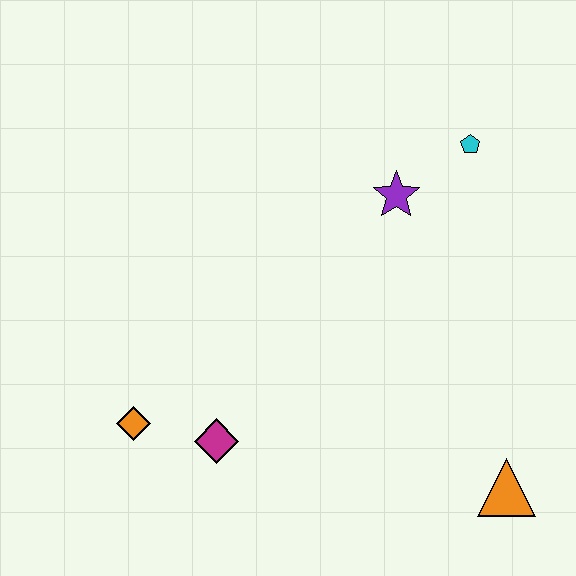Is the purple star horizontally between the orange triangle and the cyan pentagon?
No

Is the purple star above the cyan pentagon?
No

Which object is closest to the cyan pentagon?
The purple star is closest to the cyan pentagon.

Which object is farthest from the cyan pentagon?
The orange diamond is farthest from the cyan pentagon.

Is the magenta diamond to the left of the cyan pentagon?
Yes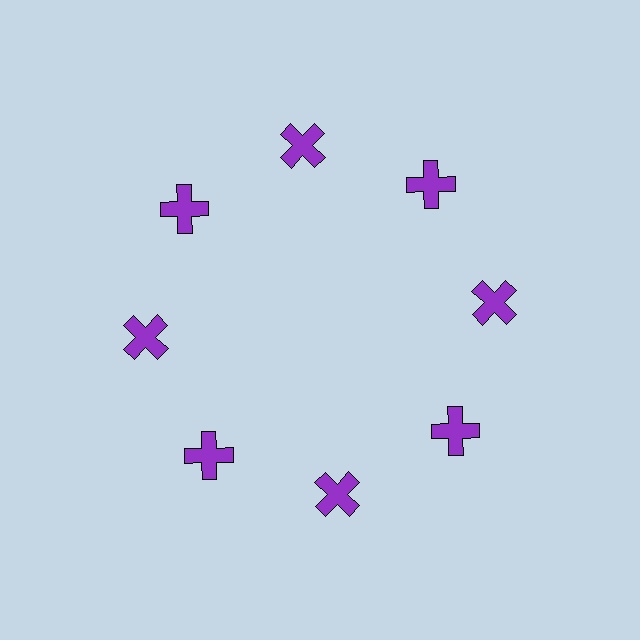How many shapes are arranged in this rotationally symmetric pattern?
There are 8 shapes, arranged in 8 groups of 1.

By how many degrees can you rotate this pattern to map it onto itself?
The pattern maps onto itself every 45 degrees of rotation.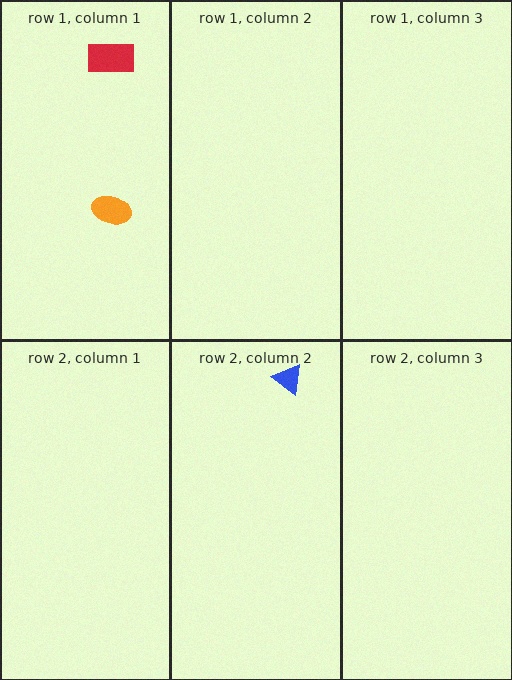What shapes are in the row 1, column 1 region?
The orange ellipse, the red rectangle.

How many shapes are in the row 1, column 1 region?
2.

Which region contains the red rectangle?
The row 1, column 1 region.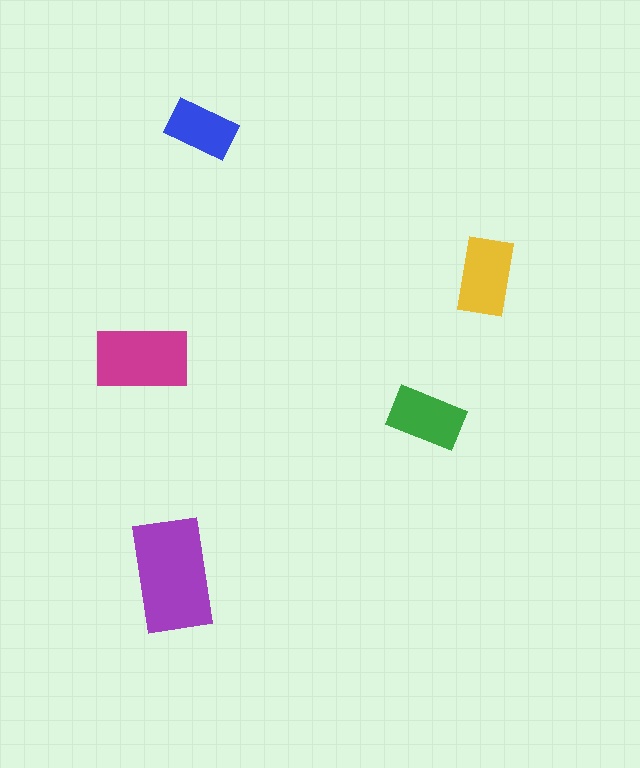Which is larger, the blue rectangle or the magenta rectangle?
The magenta one.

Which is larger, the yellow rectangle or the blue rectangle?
The yellow one.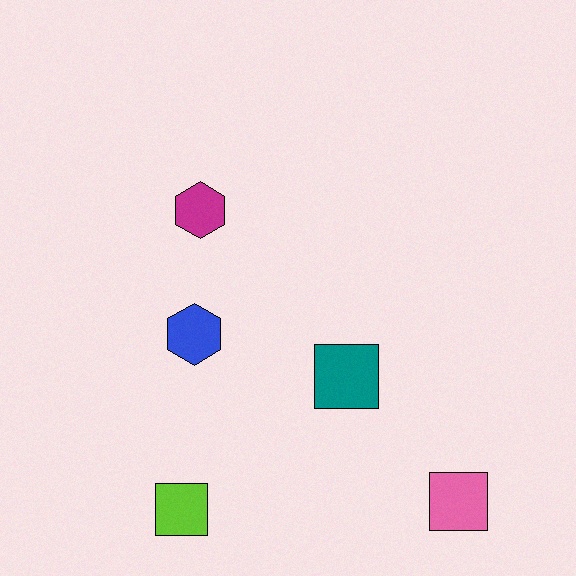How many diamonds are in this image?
There are no diamonds.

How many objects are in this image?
There are 5 objects.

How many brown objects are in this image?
There are no brown objects.